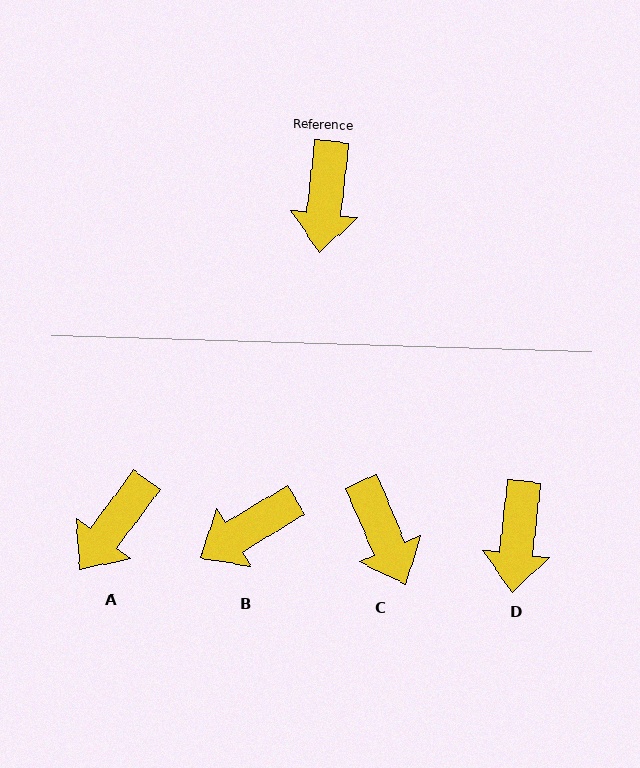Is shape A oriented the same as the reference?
No, it is off by about 31 degrees.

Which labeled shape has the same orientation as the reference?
D.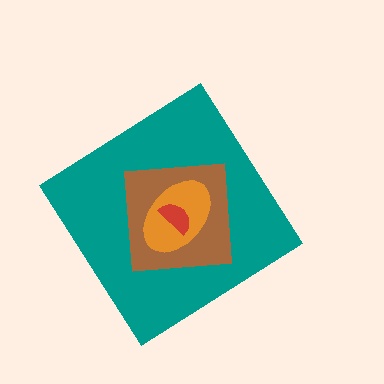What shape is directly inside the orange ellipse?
The red semicircle.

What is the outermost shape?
The teal diamond.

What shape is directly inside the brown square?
The orange ellipse.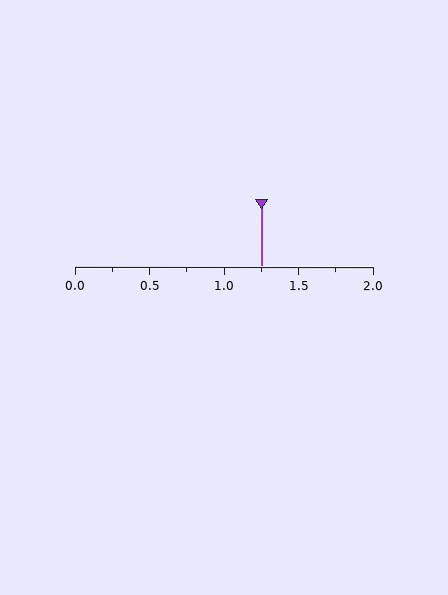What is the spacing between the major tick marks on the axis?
The major ticks are spaced 0.5 apart.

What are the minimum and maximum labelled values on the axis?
The axis runs from 0.0 to 2.0.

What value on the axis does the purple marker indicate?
The marker indicates approximately 1.25.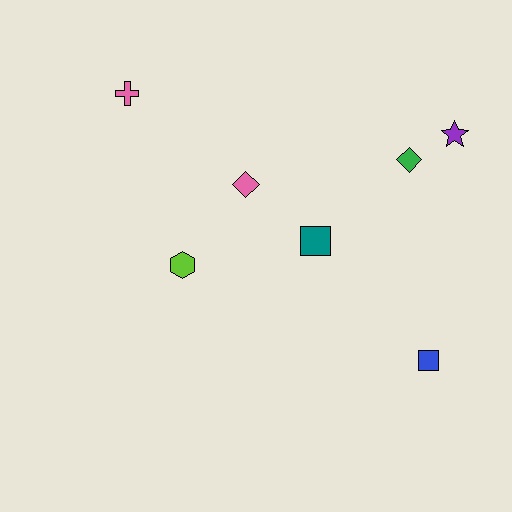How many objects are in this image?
There are 7 objects.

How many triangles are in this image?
There are no triangles.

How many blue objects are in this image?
There is 1 blue object.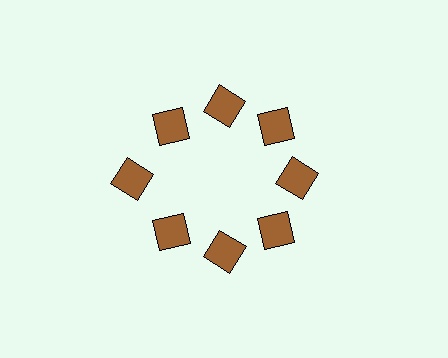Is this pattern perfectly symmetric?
No. The 8 brown squares are arranged in a ring, but one element near the 9 o'clock position is pushed outward from the center, breaking the 8-fold rotational symmetry.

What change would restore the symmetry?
The symmetry would be restored by moving it inward, back onto the ring so that all 8 squares sit at equal angles and equal distance from the center.